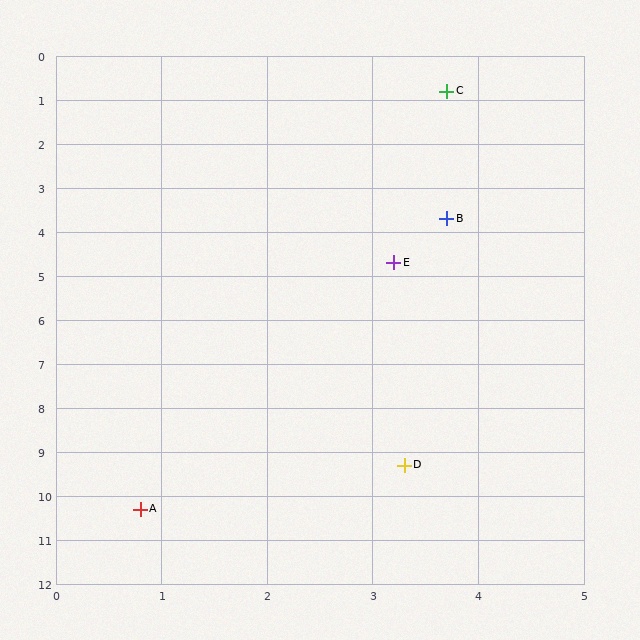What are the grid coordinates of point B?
Point B is at approximately (3.7, 3.7).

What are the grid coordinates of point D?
Point D is at approximately (3.3, 9.3).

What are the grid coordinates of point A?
Point A is at approximately (0.8, 10.3).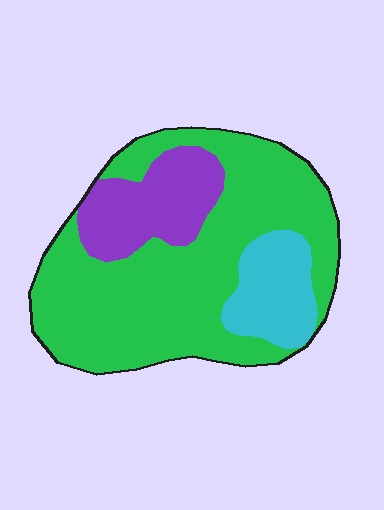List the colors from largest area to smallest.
From largest to smallest: green, purple, cyan.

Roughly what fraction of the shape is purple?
Purple takes up about one fifth (1/5) of the shape.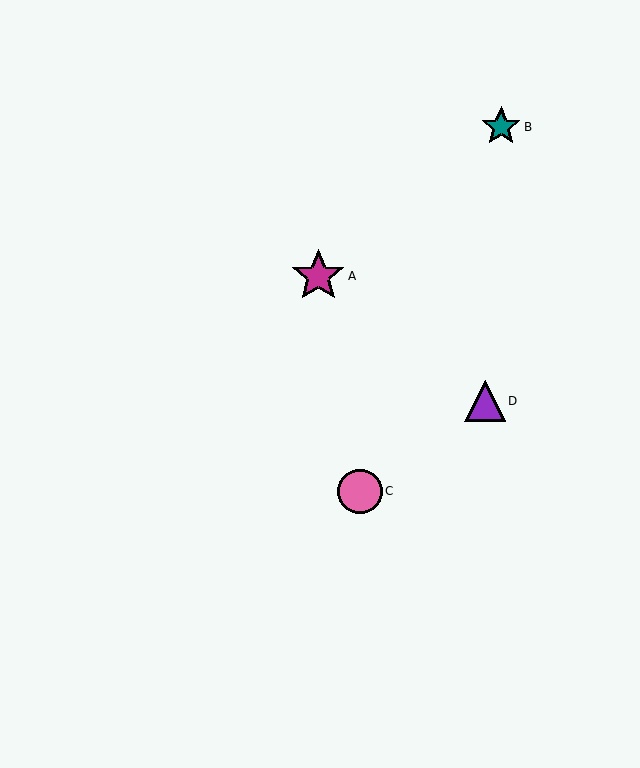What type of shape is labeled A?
Shape A is a magenta star.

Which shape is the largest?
The magenta star (labeled A) is the largest.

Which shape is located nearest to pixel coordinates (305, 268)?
The magenta star (labeled A) at (318, 276) is nearest to that location.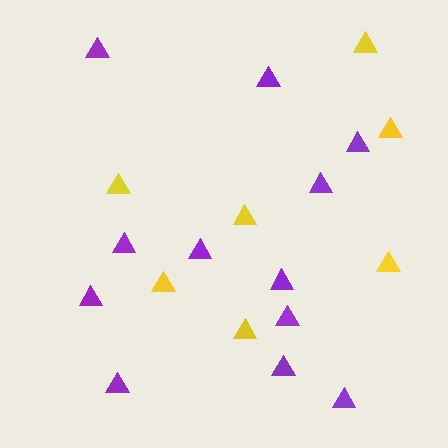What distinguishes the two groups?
There are 2 groups: one group of purple triangles (12) and one group of yellow triangles (7).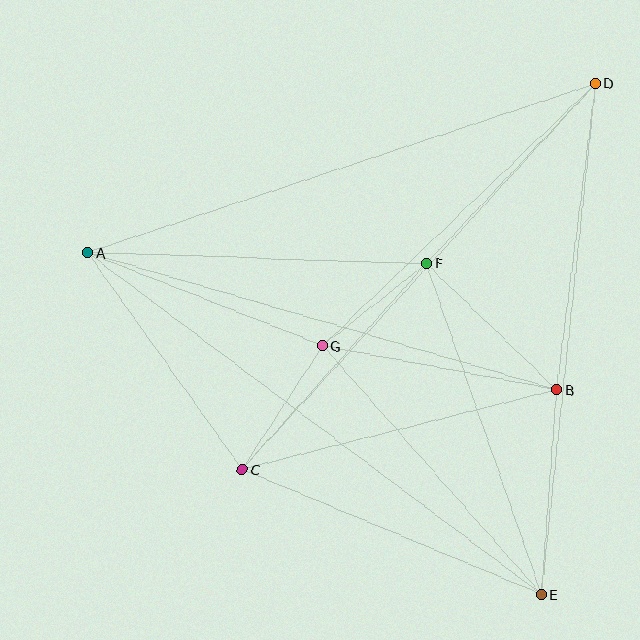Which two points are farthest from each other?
Points A and E are farthest from each other.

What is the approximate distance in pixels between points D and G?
The distance between D and G is approximately 379 pixels.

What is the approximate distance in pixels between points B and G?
The distance between B and G is approximately 238 pixels.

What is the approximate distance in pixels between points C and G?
The distance between C and G is approximately 147 pixels.